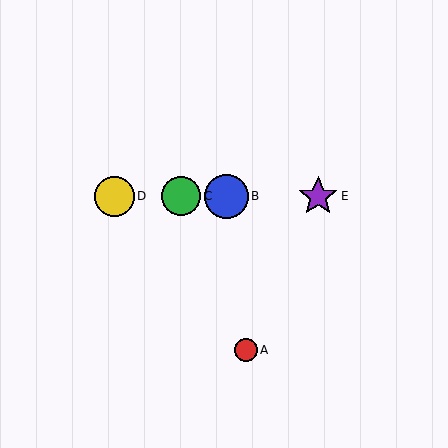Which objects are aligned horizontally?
Objects B, C, D, E are aligned horizontally.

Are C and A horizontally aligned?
No, C is at y≈196 and A is at y≈350.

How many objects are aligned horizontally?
4 objects (B, C, D, E) are aligned horizontally.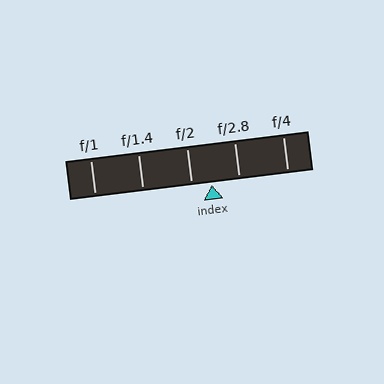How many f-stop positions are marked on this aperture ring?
There are 5 f-stop positions marked.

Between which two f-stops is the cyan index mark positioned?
The index mark is between f/2 and f/2.8.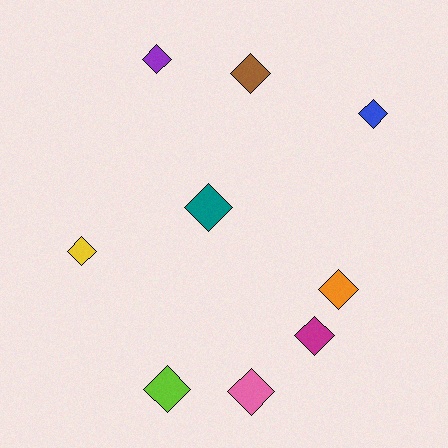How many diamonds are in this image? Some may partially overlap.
There are 9 diamonds.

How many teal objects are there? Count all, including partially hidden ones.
There is 1 teal object.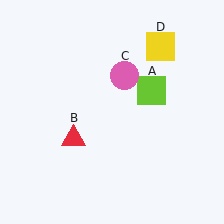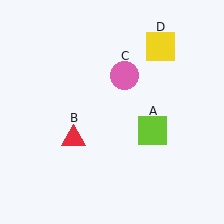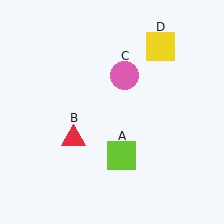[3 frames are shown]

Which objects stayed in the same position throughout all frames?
Red triangle (object B) and pink circle (object C) and yellow square (object D) remained stationary.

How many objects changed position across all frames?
1 object changed position: lime square (object A).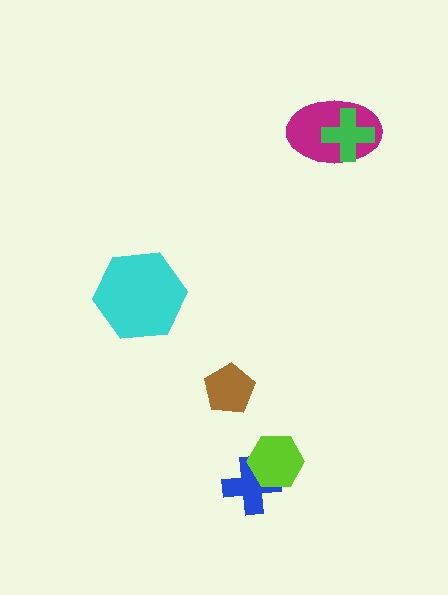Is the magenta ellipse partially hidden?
Yes, it is partially covered by another shape.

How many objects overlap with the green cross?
1 object overlaps with the green cross.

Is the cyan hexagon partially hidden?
No, no other shape covers it.